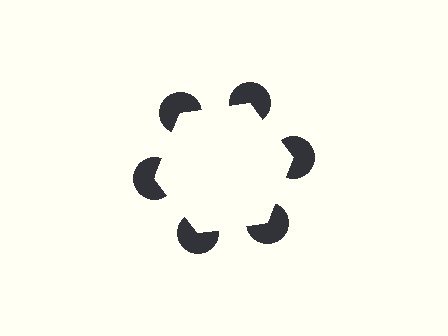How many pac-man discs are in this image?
There are 6 — one at each vertex of the illusory hexagon.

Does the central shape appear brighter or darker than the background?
It typically appears slightly brighter than the background, even though no actual brightness change is drawn.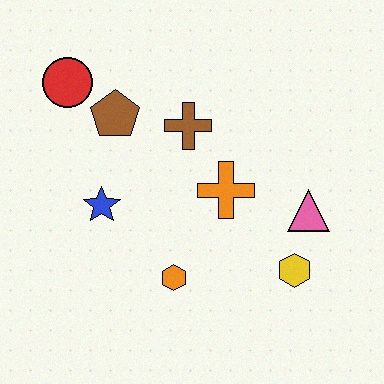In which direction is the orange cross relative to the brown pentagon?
The orange cross is to the right of the brown pentagon.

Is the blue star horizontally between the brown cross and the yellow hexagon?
No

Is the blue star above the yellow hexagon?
Yes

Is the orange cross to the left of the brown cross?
No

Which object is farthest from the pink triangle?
The red circle is farthest from the pink triangle.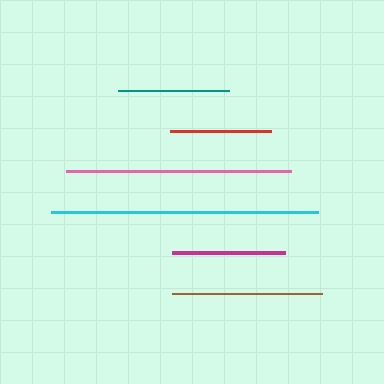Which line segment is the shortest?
The red line is the shortest at approximately 101 pixels.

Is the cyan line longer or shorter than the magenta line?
The cyan line is longer than the magenta line.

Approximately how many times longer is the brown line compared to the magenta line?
The brown line is approximately 1.3 times the length of the magenta line.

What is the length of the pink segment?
The pink segment is approximately 225 pixels long.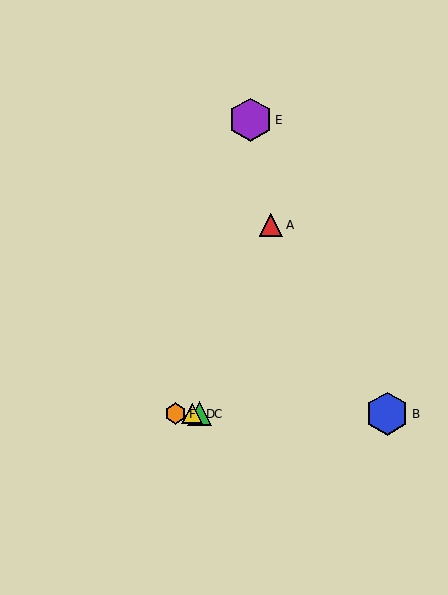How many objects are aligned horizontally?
4 objects (B, C, D, F) are aligned horizontally.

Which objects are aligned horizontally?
Objects B, C, D, F are aligned horizontally.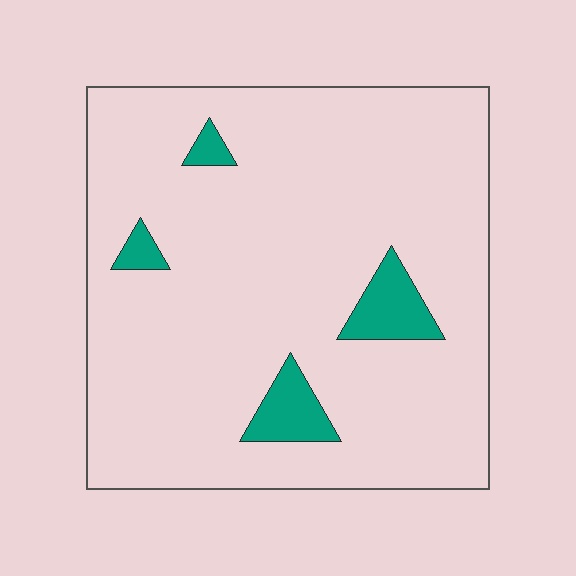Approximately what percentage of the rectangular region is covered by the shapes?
Approximately 10%.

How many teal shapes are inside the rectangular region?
4.